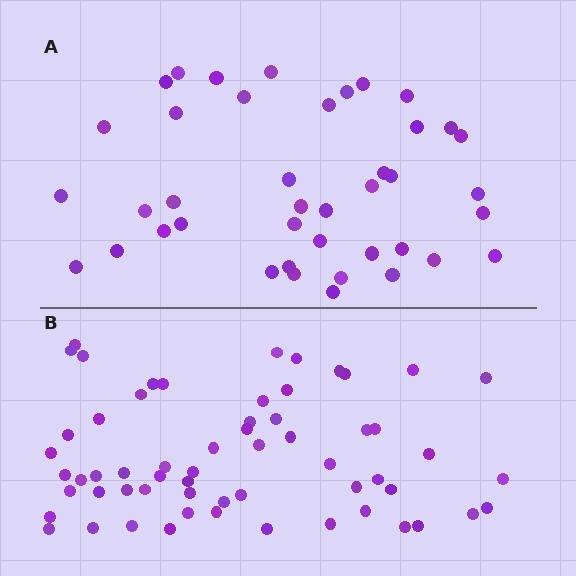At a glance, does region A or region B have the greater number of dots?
Region B (the bottom region) has more dots.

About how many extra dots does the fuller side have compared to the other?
Region B has approximately 20 more dots than region A.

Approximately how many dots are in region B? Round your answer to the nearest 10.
About 60 dots.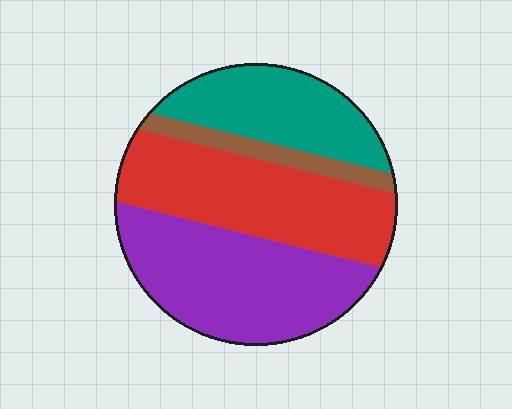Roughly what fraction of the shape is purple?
Purple covers around 35% of the shape.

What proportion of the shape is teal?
Teal covers roughly 25% of the shape.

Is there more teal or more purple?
Purple.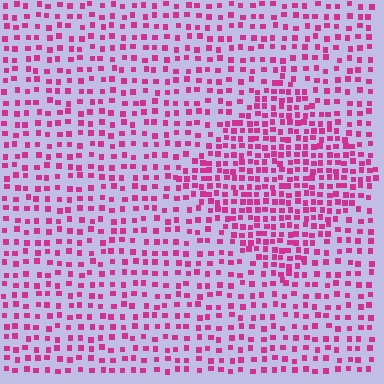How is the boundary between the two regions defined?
The boundary is defined by a change in element density (approximately 1.8x ratio). All elements are the same color, size, and shape.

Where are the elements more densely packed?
The elements are more densely packed inside the diamond boundary.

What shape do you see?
I see a diamond.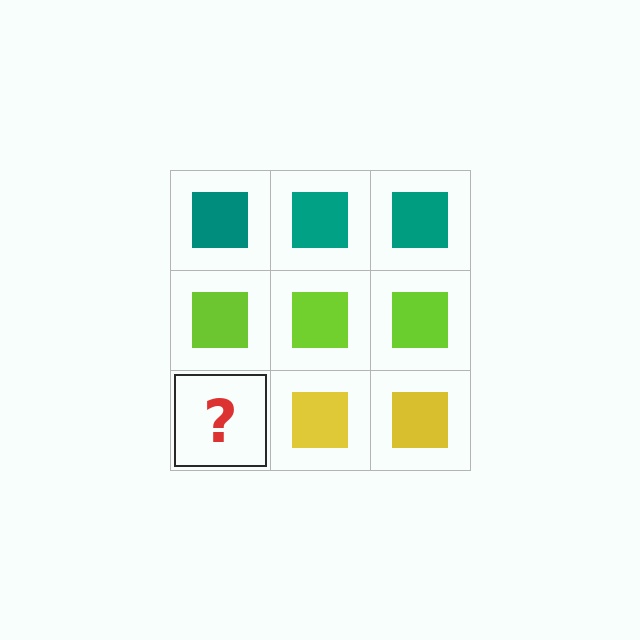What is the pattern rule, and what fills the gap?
The rule is that each row has a consistent color. The gap should be filled with a yellow square.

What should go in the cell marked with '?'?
The missing cell should contain a yellow square.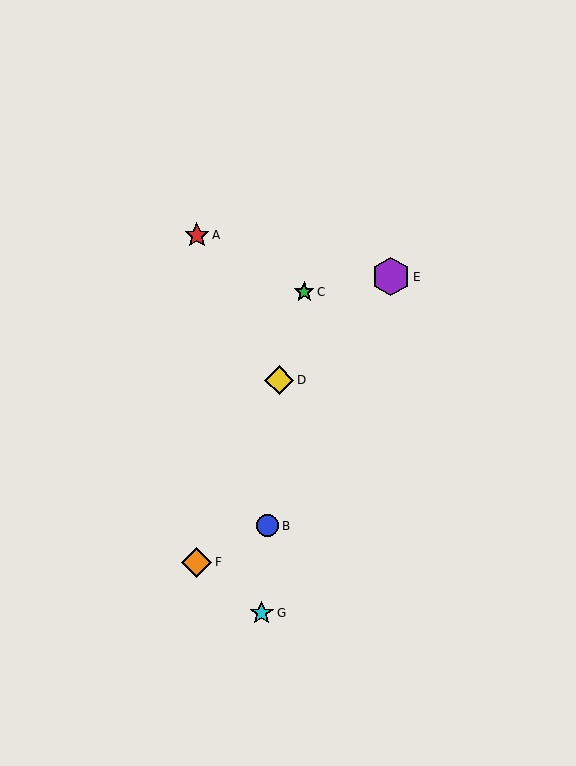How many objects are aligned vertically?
2 objects (A, F) are aligned vertically.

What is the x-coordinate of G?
Object G is at x≈262.